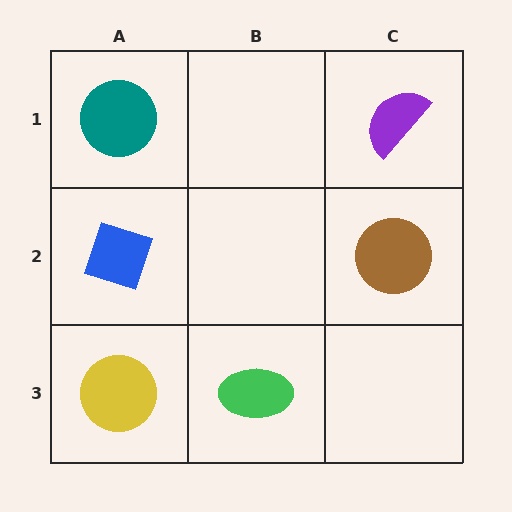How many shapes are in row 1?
2 shapes.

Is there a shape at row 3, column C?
No, that cell is empty.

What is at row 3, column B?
A green ellipse.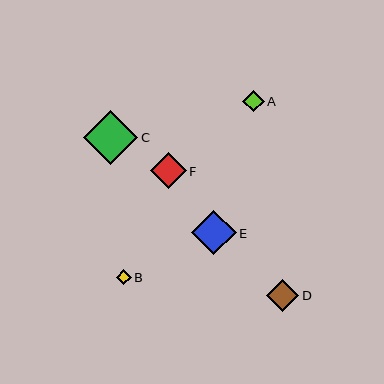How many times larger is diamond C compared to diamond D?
Diamond C is approximately 1.7 times the size of diamond D.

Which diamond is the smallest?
Diamond B is the smallest with a size of approximately 15 pixels.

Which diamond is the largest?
Diamond C is the largest with a size of approximately 54 pixels.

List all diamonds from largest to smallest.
From largest to smallest: C, E, F, D, A, B.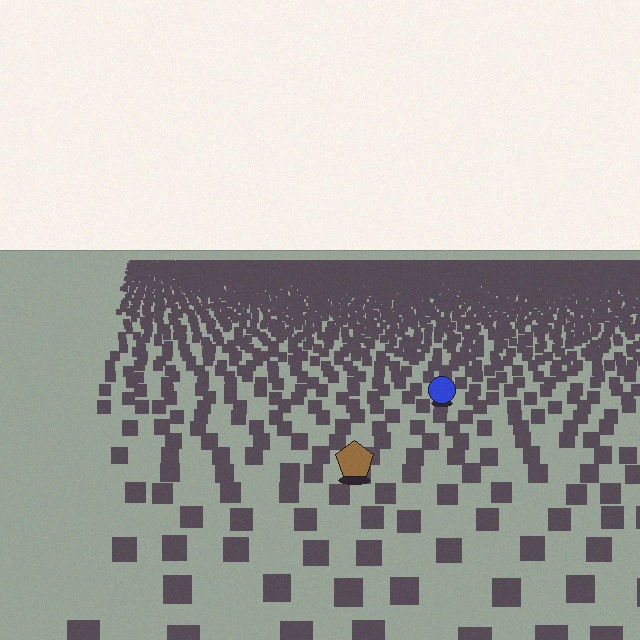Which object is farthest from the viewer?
The blue circle is farthest from the viewer. It appears smaller and the ground texture around it is denser.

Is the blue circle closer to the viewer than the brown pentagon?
No. The brown pentagon is closer — you can tell from the texture gradient: the ground texture is coarser near it.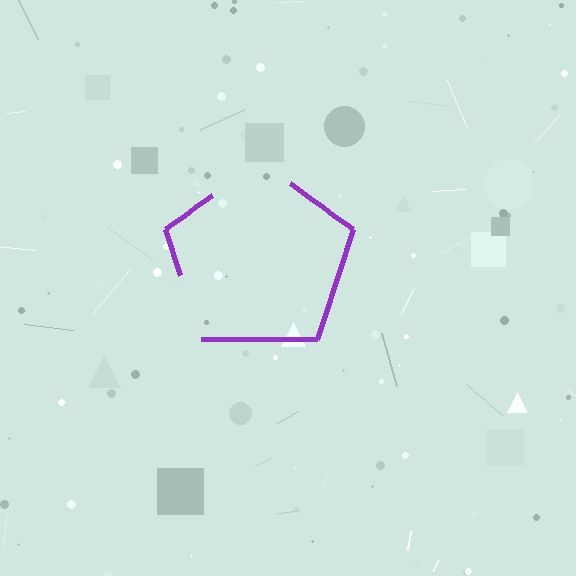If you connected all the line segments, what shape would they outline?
They would outline a pentagon.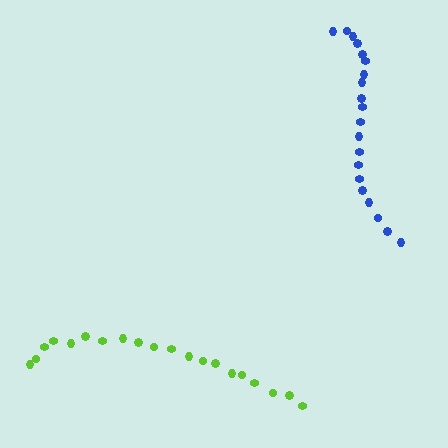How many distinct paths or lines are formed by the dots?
There are 2 distinct paths.